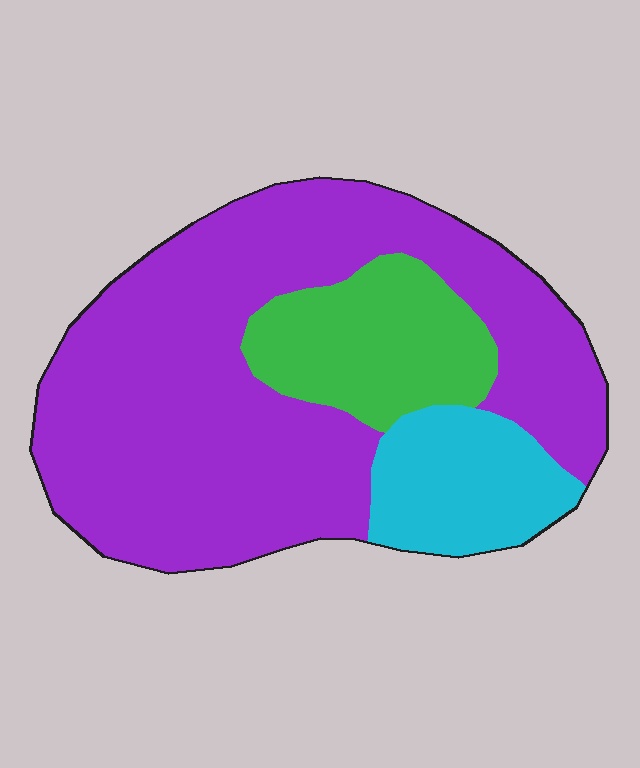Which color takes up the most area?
Purple, at roughly 70%.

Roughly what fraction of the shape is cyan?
Cyan takes up about one eighth (1/8) of the shape.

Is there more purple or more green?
Purple.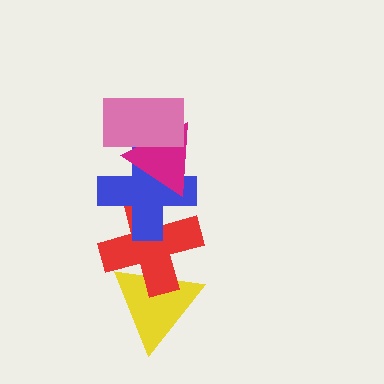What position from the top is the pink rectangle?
The pink rectangle is 1st from the top.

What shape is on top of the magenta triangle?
The pink rectangle is on top of the magenta triangle.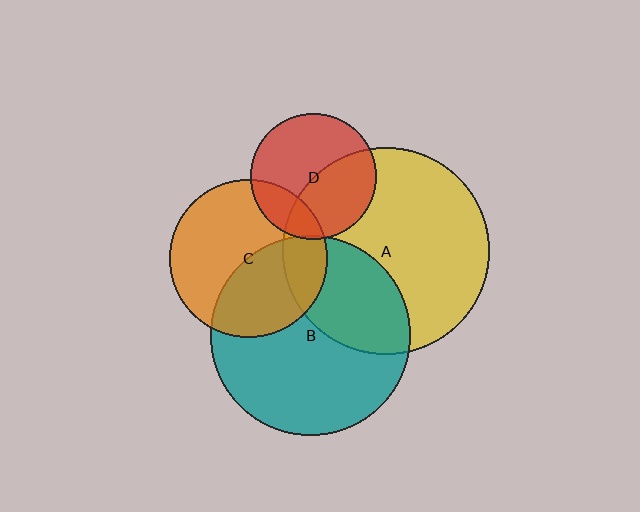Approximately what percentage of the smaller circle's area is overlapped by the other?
Approximately 5%.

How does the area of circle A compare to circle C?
Approximately 1.7 times.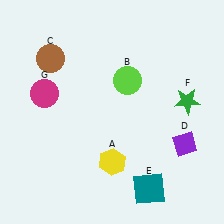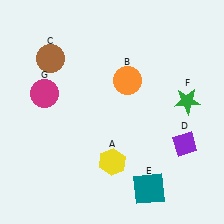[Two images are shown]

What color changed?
The circle (B) changed from lime in Image 1 to orange in Image 2.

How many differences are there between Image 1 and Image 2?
There is 1 difference between the two images.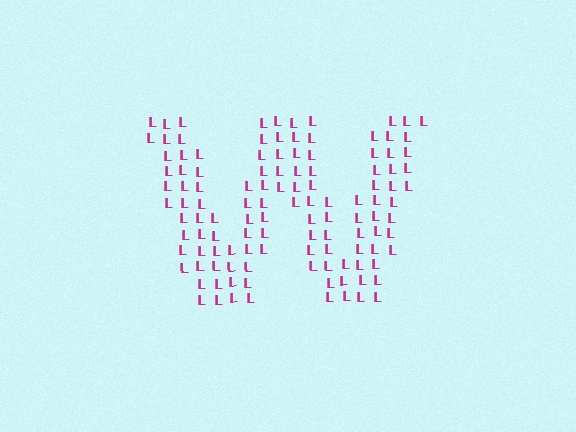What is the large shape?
The large shape is the letter W.